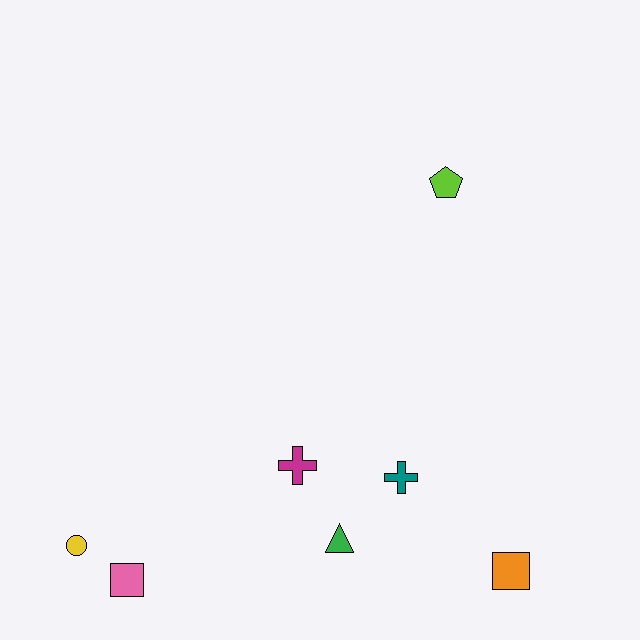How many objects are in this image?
There are 7 objects.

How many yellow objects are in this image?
There is 1 yellow object.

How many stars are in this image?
There are no stars.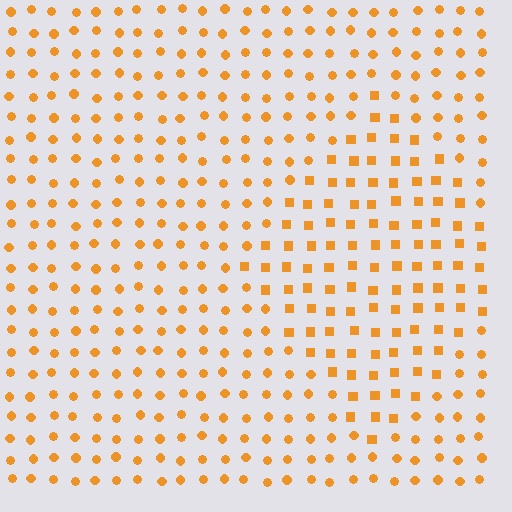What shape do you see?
I see a diamond.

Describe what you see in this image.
The image is filled with small orange elements arranged in a uniform grid. A diamond-shaped region contains squares, while the surrounding area contains circles. The boundary is defined purely by the change in element shape.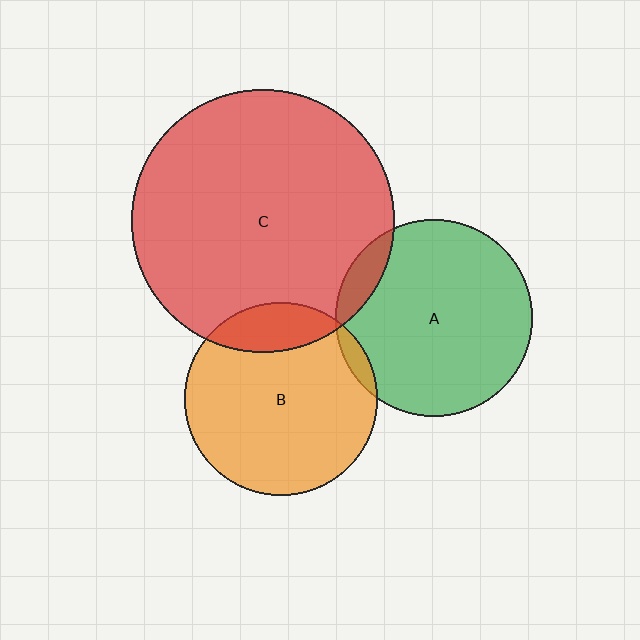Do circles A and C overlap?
Yes.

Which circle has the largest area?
Circle C (red).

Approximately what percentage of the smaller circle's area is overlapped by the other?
Approximately 10%.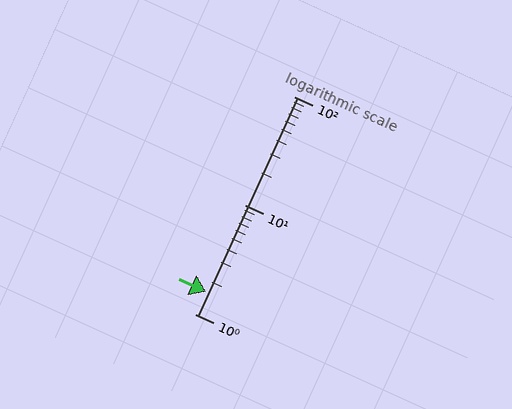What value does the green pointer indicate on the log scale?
The pointer indicates approximately 1.6.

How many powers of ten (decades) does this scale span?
The scale spans 2 decades, from 1 to 100.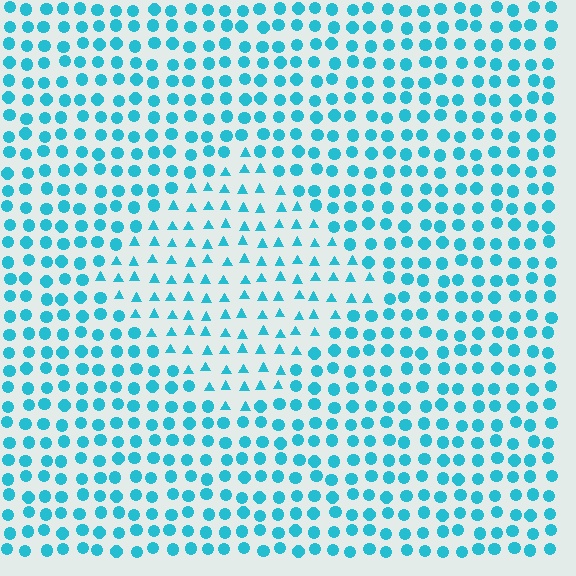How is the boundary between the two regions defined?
The boundary is defined by a change in element shape: triangles inside vs. circles outside. All elements share the same color and spacing.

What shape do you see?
I see a diamond.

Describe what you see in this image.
The image is filled with small cyan elements arranged in a uniform grid. A diamond-shaped region contains triangles, while the surrounding area contains circles. The boundary is defined purely by the change in element shape.